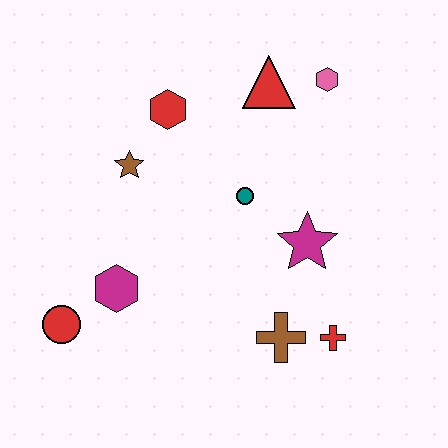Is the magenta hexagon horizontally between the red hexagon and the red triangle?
No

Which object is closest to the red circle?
The magenta hexagon is closest to the red circle.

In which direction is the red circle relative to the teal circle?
The red circle is to the left of the teal circle.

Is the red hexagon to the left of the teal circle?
Yes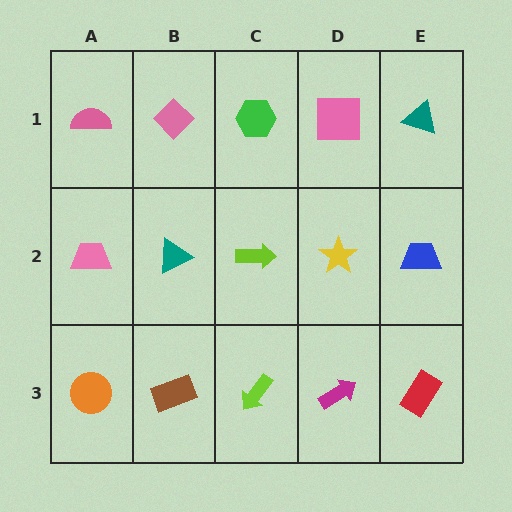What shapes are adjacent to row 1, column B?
A teal triangle (row 2, column B), a pink semicircle (row 1, column A), a green hexagon (row 1, column C).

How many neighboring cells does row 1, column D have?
3.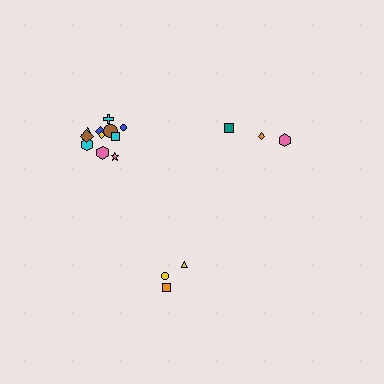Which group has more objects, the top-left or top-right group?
The top-left group.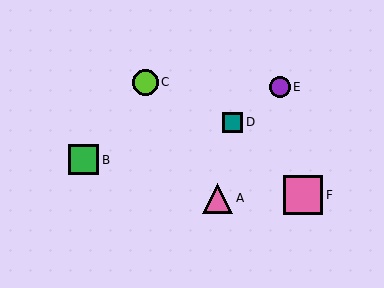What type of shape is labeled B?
Shape B is a green square.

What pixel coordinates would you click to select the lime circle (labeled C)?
Click at (145, 82) to select the lime circle C.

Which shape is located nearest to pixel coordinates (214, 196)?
The pink triangle (labeled A) at (218, 198) is nearest to that location.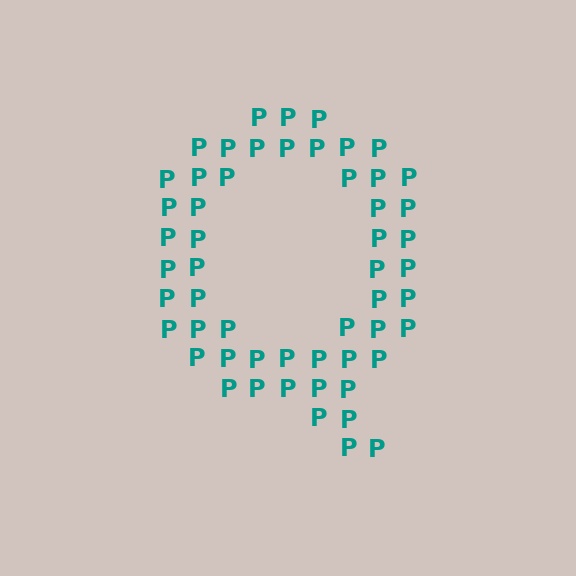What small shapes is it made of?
It is made of small letter P's.